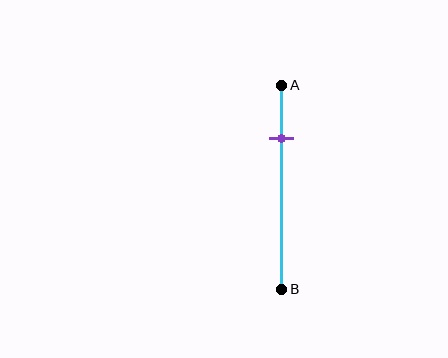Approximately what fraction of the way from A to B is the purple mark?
The purple mark is approximately 25% of the way from A to B.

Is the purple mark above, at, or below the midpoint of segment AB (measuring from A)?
The purple mark is above the midpoint of segment AB.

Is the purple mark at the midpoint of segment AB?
No, the mark is at about 25% from A, not at the 50% midpoint.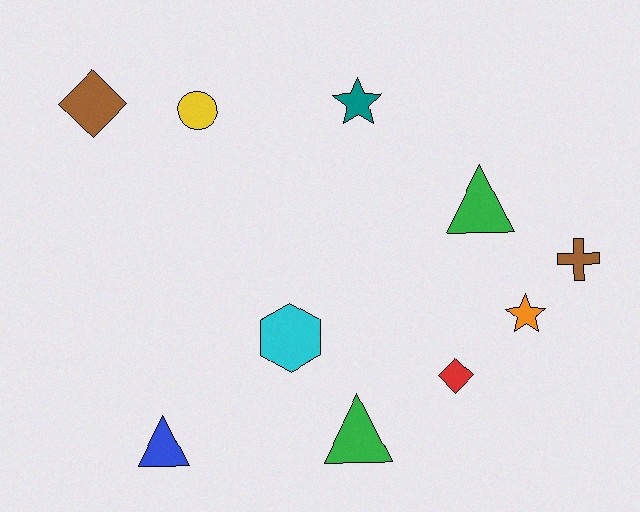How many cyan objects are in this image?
There is 1 cyan object.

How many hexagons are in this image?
There is 1 hexagon.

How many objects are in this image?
There are 10 objects.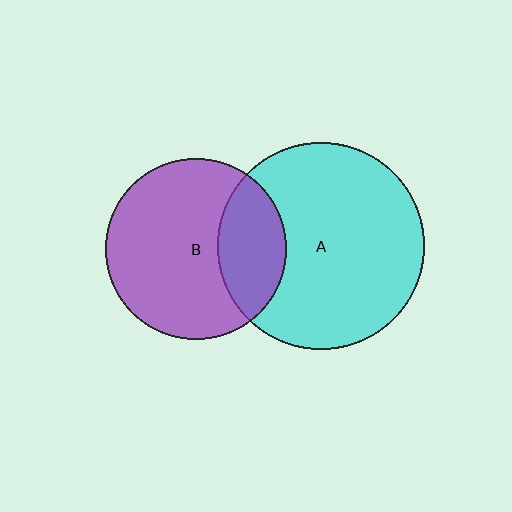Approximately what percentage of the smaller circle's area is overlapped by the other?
Approximately 25%.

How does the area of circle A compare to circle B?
Approximately 1.3 times.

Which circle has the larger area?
Circle A (cyan).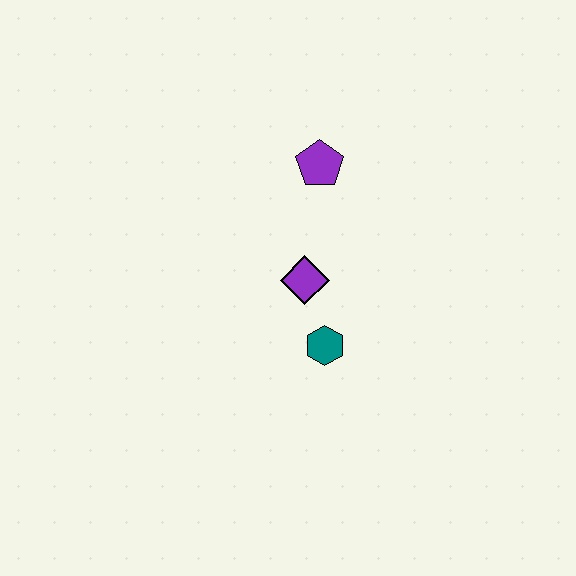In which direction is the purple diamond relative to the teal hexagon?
The purple diamond is above the teal hexagon.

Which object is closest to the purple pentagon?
The purple diamond is closest to the purple pentagon.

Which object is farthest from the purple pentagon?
The teal hexagon is farthest from the purple pentagon.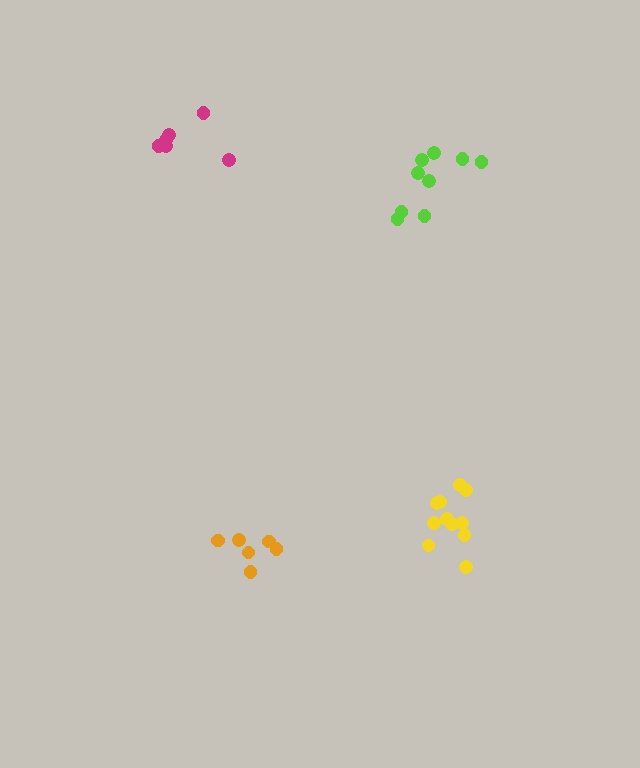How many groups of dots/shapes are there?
There are 4 groups.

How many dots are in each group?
Group 1: 9 dots, Group 2: 6 dots, Group 3: 6 dots, Group 4: 11 dots (32 total).